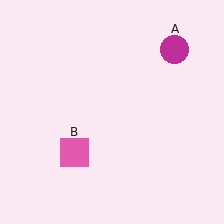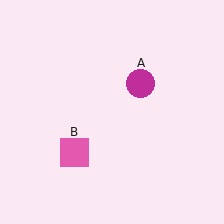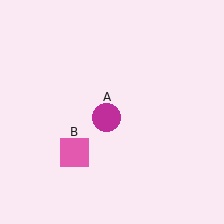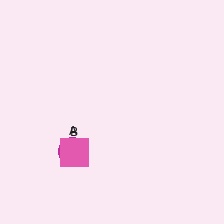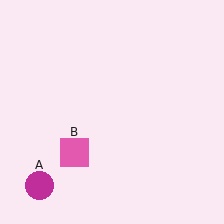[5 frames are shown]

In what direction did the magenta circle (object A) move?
The magenta circle (object A) moved down and to the left.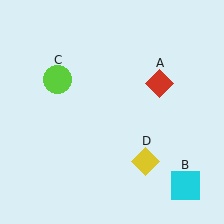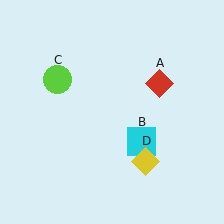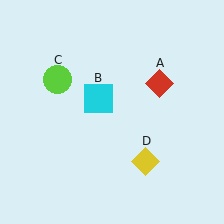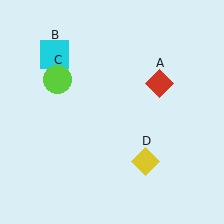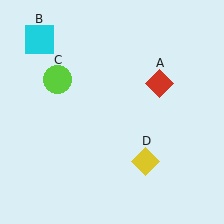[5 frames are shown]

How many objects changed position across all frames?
1 object changed position: cyan square (object B).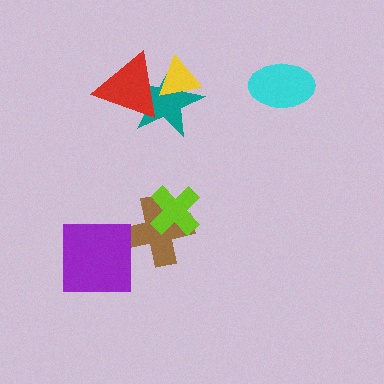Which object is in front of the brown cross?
The lime cross is in front of the brown cross.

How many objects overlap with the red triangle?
2 objects overlap with the red triangle.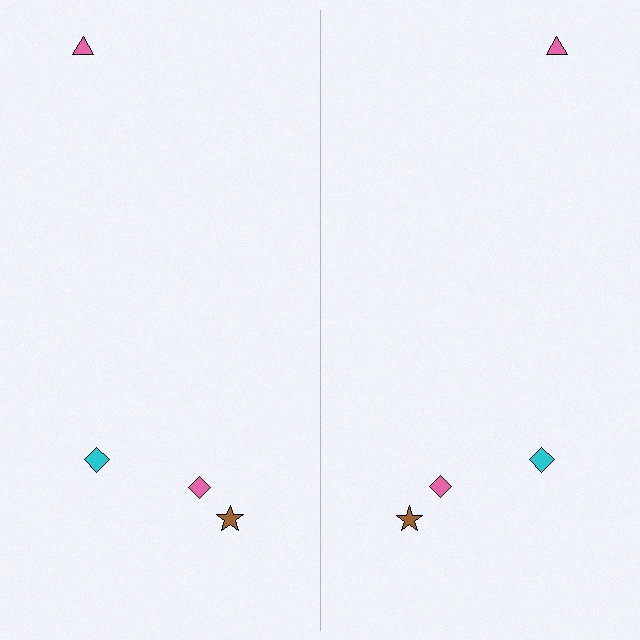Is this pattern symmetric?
Yes, this pattern has bilateral (reflection) symmetry.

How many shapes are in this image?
There are 8 shapes in this image.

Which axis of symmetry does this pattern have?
The pattern has a vertical axis of symmetry running through the center of the image.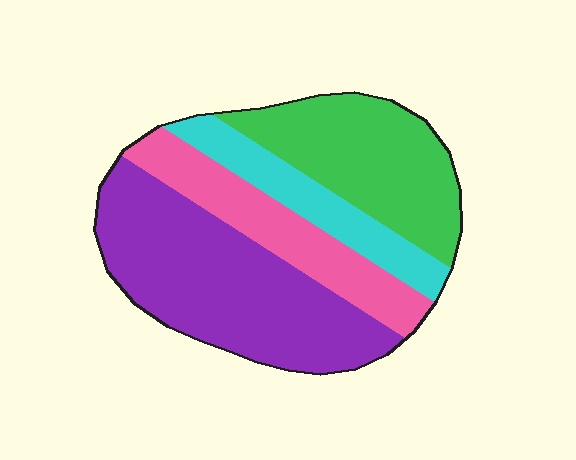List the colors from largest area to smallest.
From largest to smallest: purple, green, pink, cyan.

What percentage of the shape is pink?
Pink takes up less than a quarter of the shape.